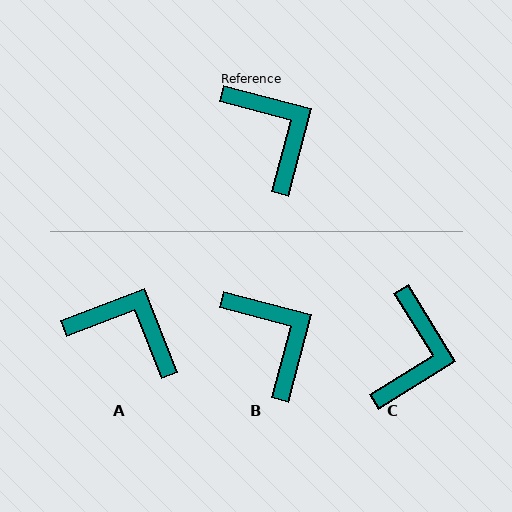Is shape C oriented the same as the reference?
No, it is off by about 44 degrees.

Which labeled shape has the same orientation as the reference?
B.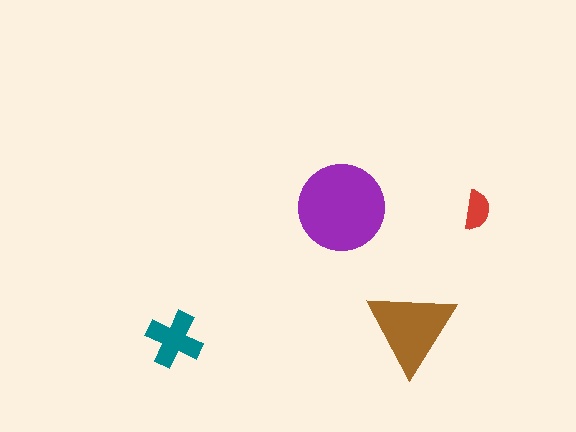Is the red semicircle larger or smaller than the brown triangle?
Smaller.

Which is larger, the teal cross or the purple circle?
The purple circle.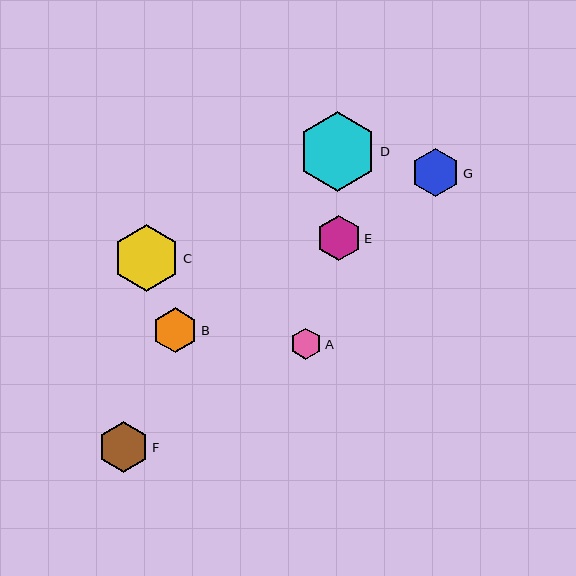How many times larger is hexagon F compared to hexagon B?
Hexagon F is approximately 1.1 times the size of hexagon B.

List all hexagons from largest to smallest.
From largest to smallest: D, C, F, G, B, E, A.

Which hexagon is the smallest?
Hexagon A is the smallest with a size of approximately 32 pixels.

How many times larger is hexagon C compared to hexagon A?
Hexagon C is approximately 2.1 times the size of hexagon A.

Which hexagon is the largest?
Hexagon D is the largest with a size of approximately 79 pixels.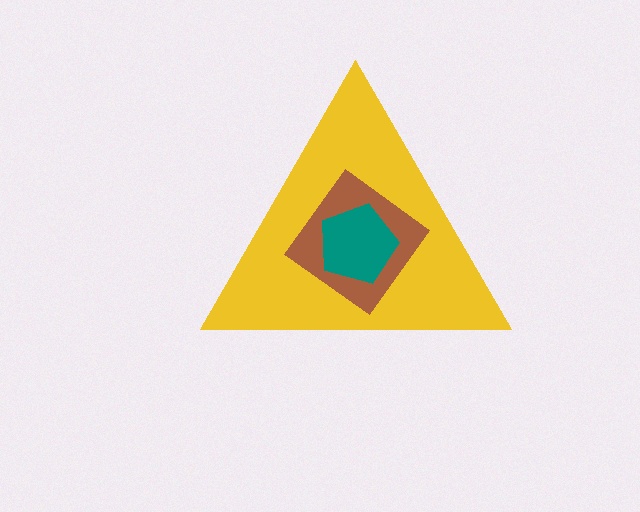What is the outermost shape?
The yellow triangle.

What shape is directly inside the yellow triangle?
The brown diamond.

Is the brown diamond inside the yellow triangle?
Yes.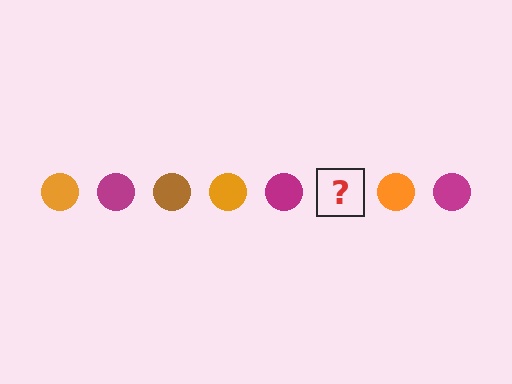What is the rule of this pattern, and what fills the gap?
The rule is that the pattern cycles through orange, magenta, brown circles. The gap should be filled with a brown circle.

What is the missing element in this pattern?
The missing element is a brown circle.